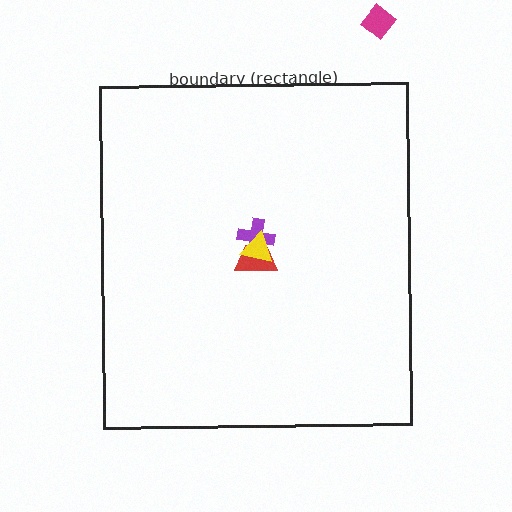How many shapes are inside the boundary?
3 inside, 1 outside.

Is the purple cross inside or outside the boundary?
Inside.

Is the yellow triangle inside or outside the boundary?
Inside.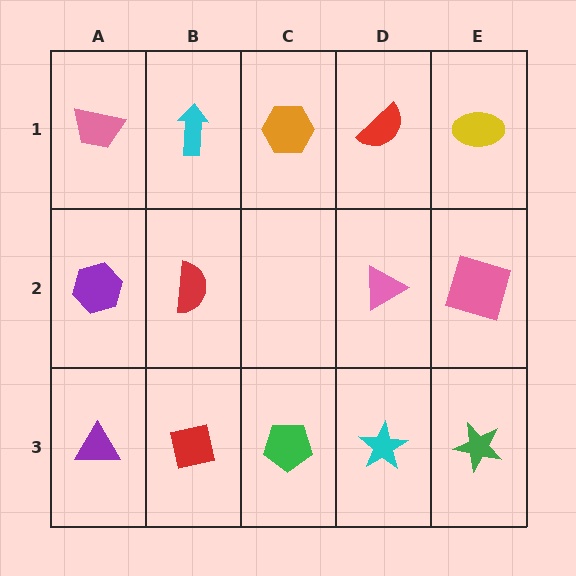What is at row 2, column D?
A pink triangle.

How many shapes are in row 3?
5 shapes.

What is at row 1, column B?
A cyan arrow.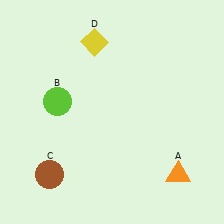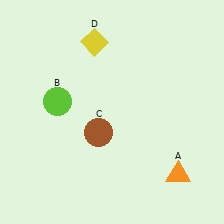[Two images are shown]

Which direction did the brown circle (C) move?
The brown circle (C) moved right.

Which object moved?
The brown circle (C) moved right.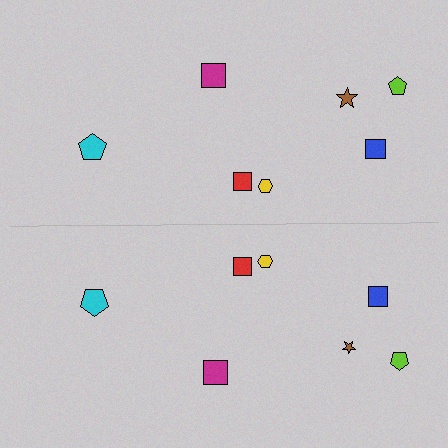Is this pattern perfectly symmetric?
No, the pattern is not perfectly symmetric. The brown star on the bottom side has a different size than its mirror counterpart.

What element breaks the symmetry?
The brown star on the bottom side has a different size than its mirror counterpart.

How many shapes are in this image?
There are 14 shapes in this image.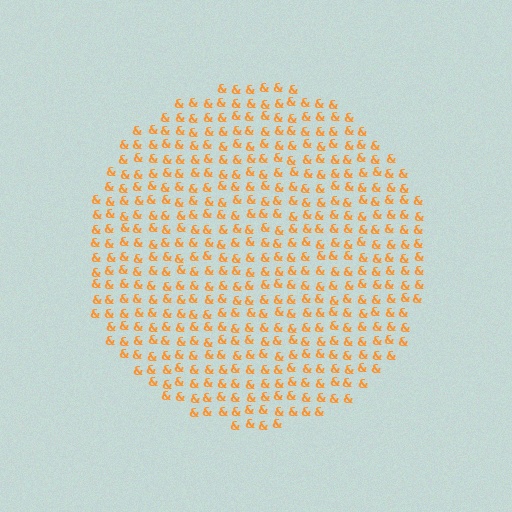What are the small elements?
The small elements are ampersands.